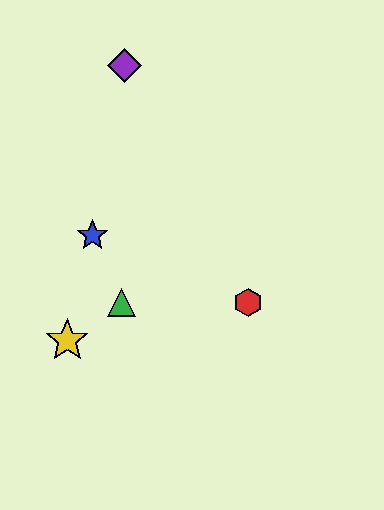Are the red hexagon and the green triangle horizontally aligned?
Yes, both are at y≈302.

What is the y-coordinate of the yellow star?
The yellow star is at y≈340.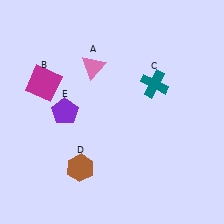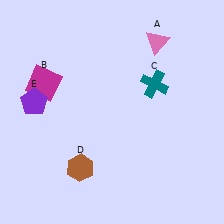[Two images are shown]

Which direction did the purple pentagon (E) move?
The purple pentagon (E) moved left.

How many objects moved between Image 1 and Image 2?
2 objects moved between the two images.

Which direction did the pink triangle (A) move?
The pink triangle (A) moved right.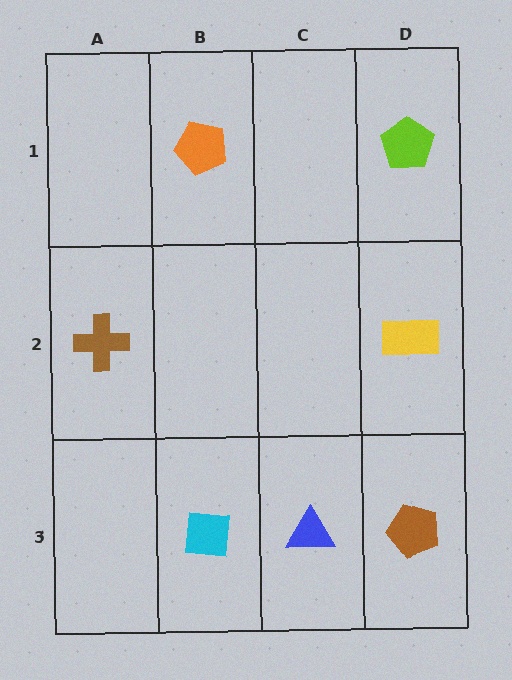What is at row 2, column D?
A yellow rectangle.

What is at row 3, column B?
A cyan square.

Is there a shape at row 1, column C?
No, that cell is empty.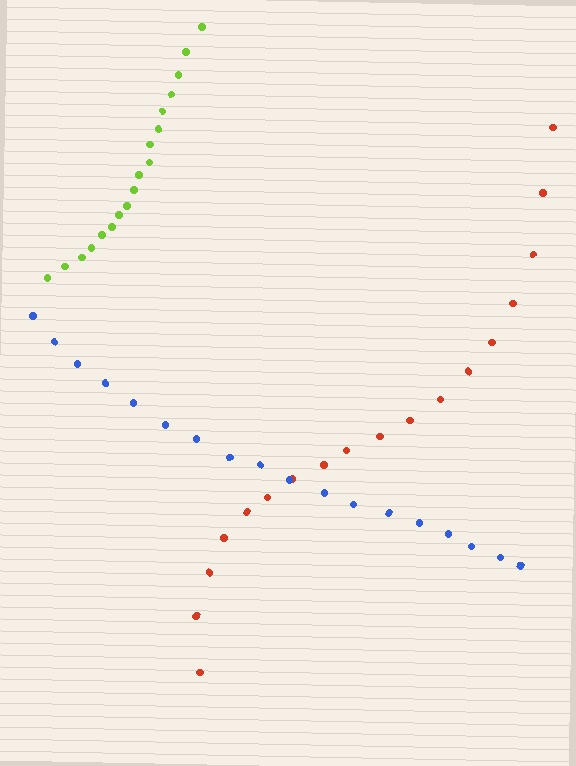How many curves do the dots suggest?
There are 3 distinct paths.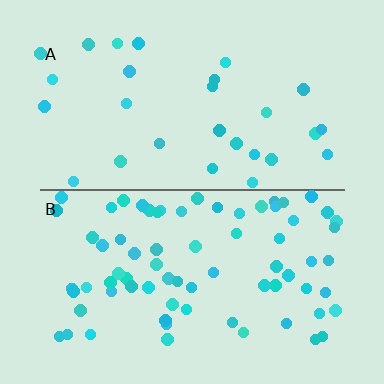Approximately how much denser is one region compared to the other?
Approximately 2.6× — region B over region A.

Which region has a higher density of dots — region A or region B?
B (the bottom).